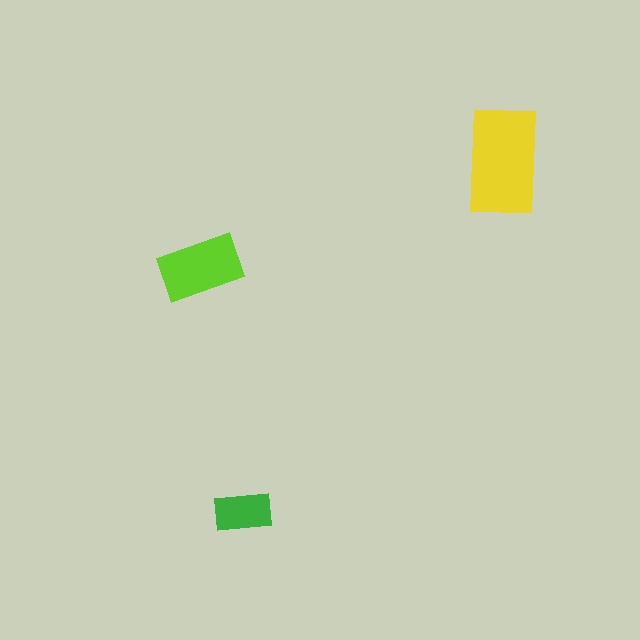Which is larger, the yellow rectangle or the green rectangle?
The yellow one.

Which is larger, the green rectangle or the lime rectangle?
The lime one.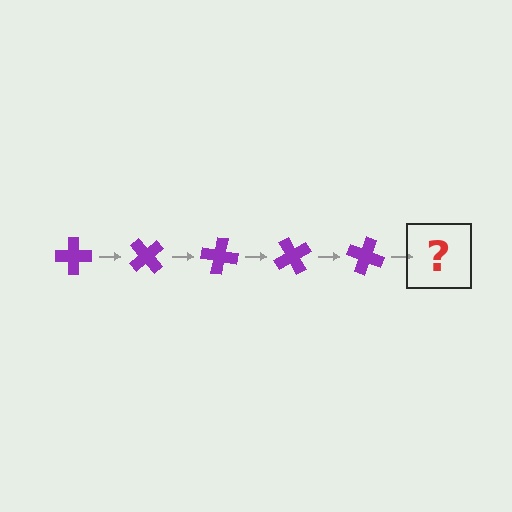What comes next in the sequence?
The next element should be a purple cross rotated 250 degrees.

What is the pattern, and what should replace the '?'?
The pattern is that the cross rotates 50 degrees each step. The '?' should be a purple cross rotated 250 degrees.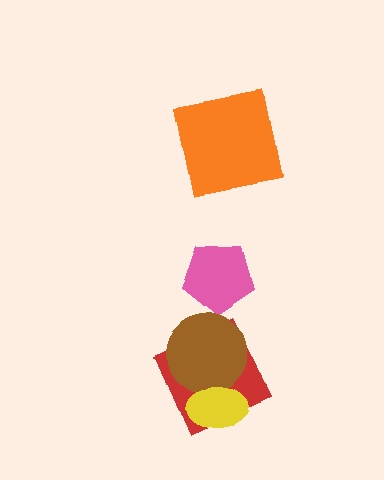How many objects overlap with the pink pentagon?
0 objects overlap with the pink pentagon.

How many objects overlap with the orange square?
0 objects overlap with the orange square.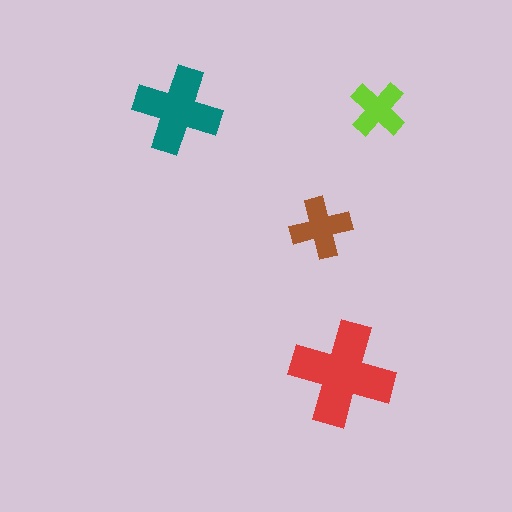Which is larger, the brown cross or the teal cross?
The teal one.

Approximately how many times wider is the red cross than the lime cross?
About 2 times wider.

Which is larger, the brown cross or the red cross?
The red one.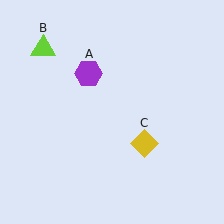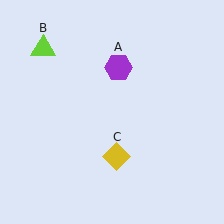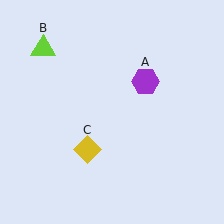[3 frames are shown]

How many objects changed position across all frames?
2 objects changed position: purple hexagon (object A), yellow diamond (object C).